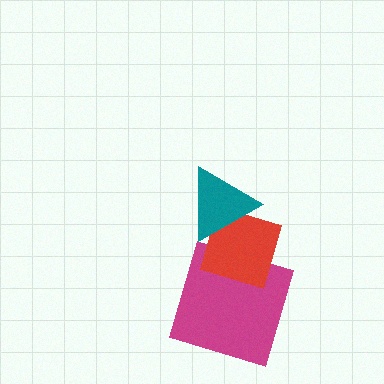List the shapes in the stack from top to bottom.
From top to bottom: the teal triangle, the red diamond, the magenta square.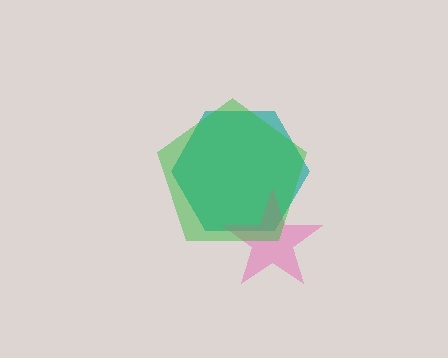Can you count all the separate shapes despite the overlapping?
Yes, there are 3 separate shapes.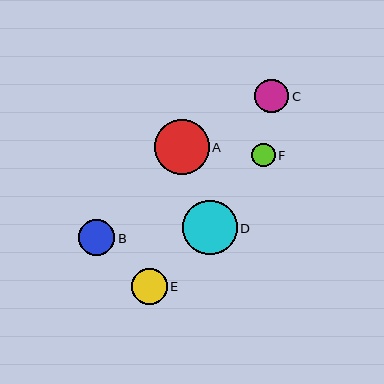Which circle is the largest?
Circle D is the largest with a size of approximately 55 pixels.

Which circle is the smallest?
Circle F is the smallest with a size of approximately 23 pixels.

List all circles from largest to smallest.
From largest to smallest: D, A, E, B, C, F.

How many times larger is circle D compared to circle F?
Circle D is approximately 2.3 times the size of circle F.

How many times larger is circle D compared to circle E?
Circle D is approximately 1.5 times the size of circle E.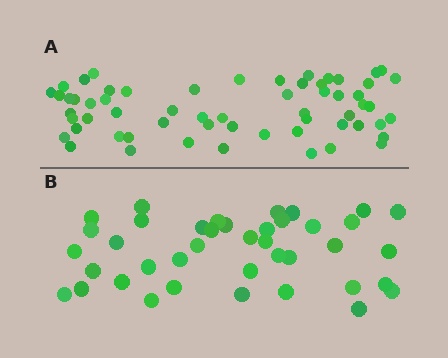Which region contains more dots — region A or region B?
Region A (the top region) has more dots.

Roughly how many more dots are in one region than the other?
Region A has approximately 20 more dots than region B.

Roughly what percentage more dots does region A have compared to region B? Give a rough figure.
About 50% more.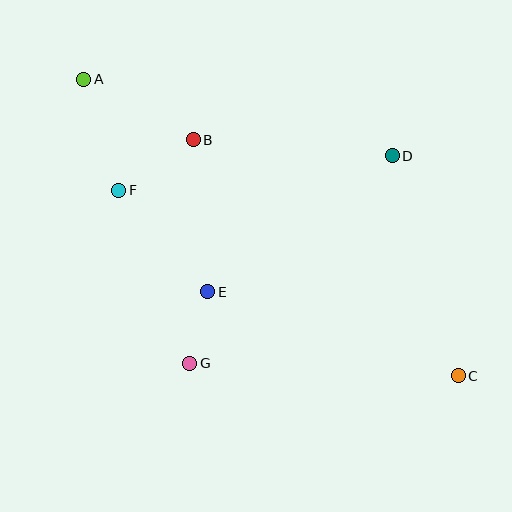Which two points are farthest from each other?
Points A and C are farthest from each other.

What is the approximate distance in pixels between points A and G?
The distance between A and G is approximately 303 pixels.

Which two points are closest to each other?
Points E and G are closest to each other.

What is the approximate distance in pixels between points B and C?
The distance between B and C is approximately 355 pixels.